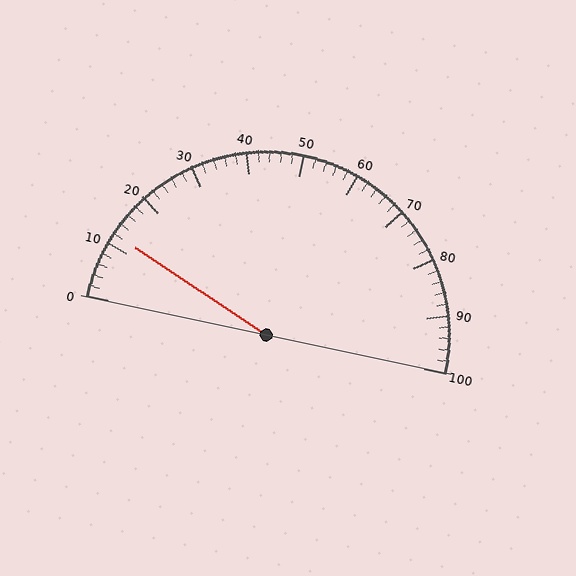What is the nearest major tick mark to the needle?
The nearest major tick mark is 10.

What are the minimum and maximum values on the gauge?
The gauge ranges from 0 to 100.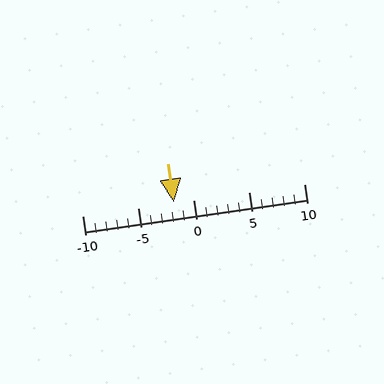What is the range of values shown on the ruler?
The ruler shows values from -10 to 10.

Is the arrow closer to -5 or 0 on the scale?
The arrow is closer to 0.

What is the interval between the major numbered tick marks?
The major tick marks are spaced 5 units apart.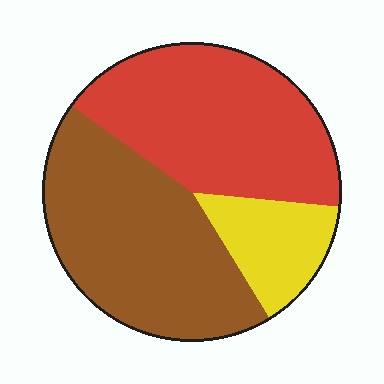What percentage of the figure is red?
Red covers roughly 40% of the figure.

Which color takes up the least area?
Yellow, at roughly 15%.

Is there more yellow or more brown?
Brown.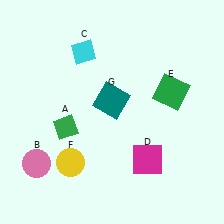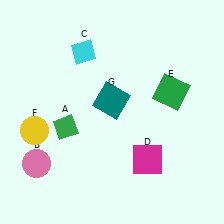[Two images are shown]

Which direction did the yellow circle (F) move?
The yellow circle (F) moved left.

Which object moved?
The yellow circle (F) moved left.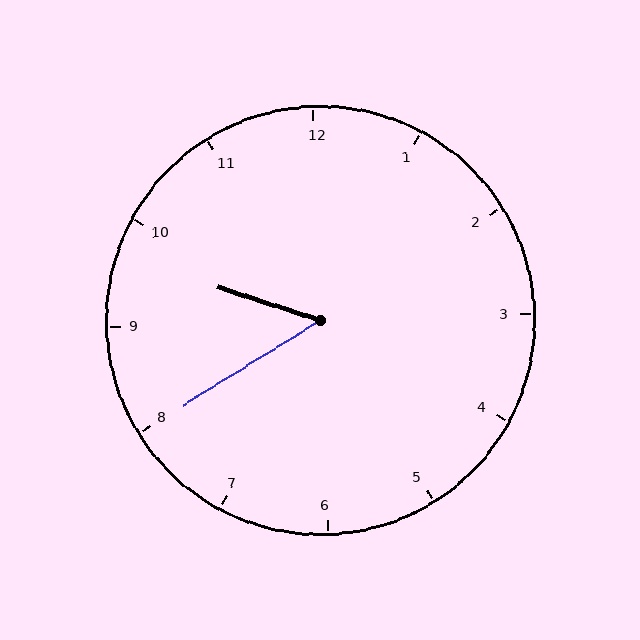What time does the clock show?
9:40.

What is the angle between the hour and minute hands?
Approximately 50 degrees.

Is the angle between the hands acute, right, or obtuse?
It is acute.